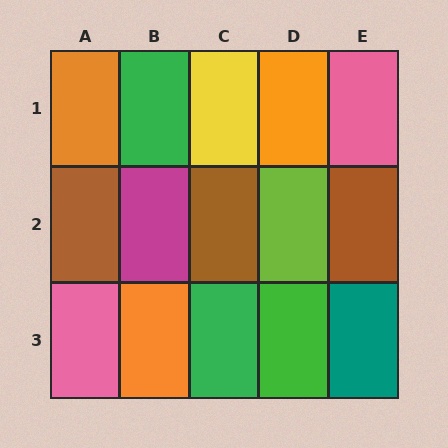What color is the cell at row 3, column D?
Green.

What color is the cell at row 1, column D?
Orange.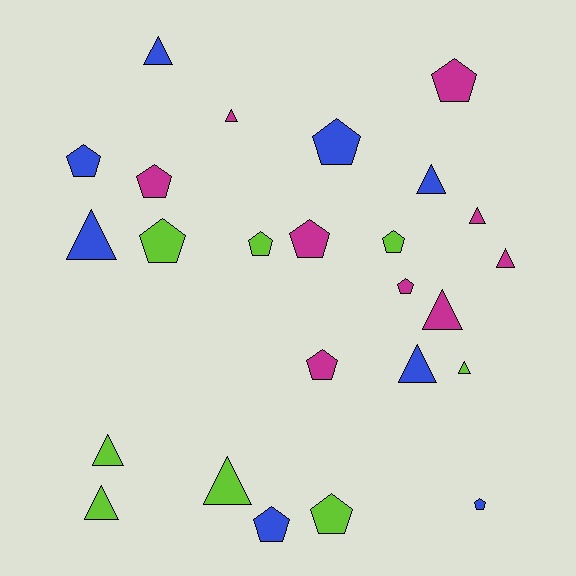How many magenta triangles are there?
There are 4 magenta triangles.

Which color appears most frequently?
Magenta, with 9 objects.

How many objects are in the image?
There are 25 objects.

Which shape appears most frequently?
Pentagon, with 13 objects.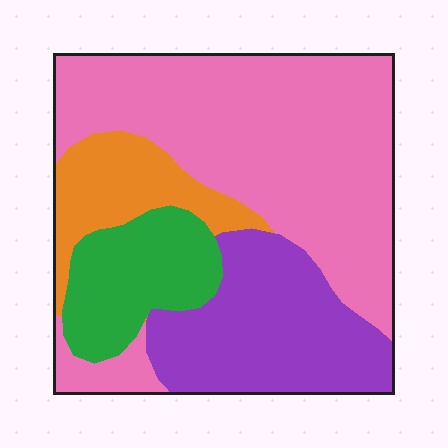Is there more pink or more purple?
Pink.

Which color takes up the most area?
Pink, at roughly 50%.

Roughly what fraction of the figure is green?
Green takes up less than a sixth of the figure.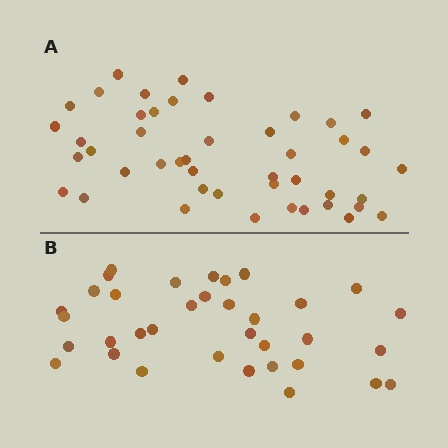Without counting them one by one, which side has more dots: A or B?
Region A (the top region) has more dots.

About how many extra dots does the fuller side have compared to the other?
Region A has roughly 10 or so more dots than region B.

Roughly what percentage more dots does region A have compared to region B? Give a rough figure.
About 30% more.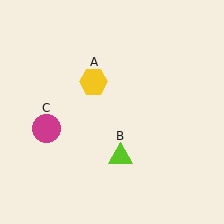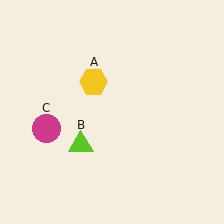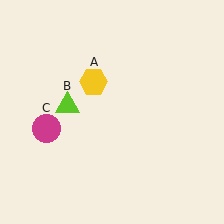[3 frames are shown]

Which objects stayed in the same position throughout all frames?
Yellow hexagon (object A) and magenta circle (object C) remained stationary.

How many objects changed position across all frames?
1 object changed position: lime triangle (object B).